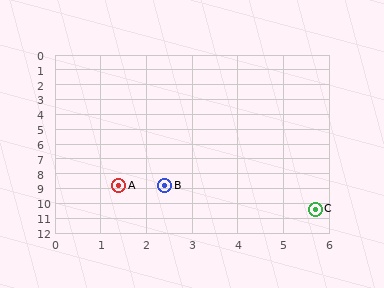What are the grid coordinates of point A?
Point A is at approximately (1.4, 8.8).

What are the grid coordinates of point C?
Point C is at approximately (5.7, 10.4).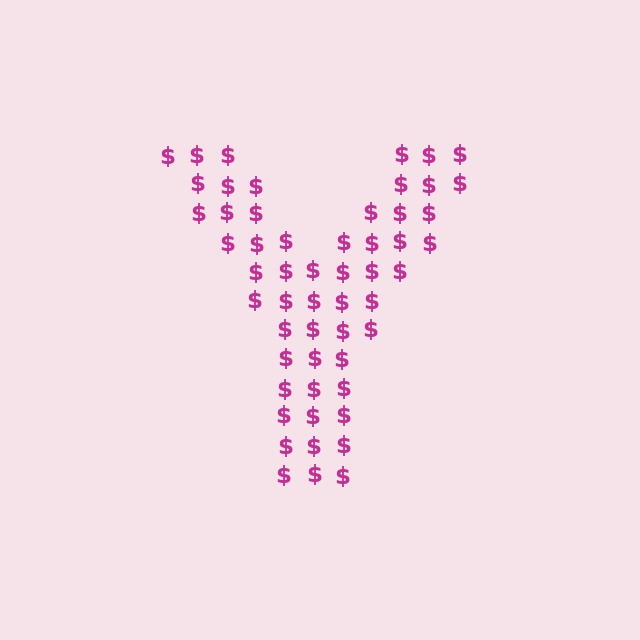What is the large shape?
The large shape is the letter Y.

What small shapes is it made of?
It is made of small dollar signs.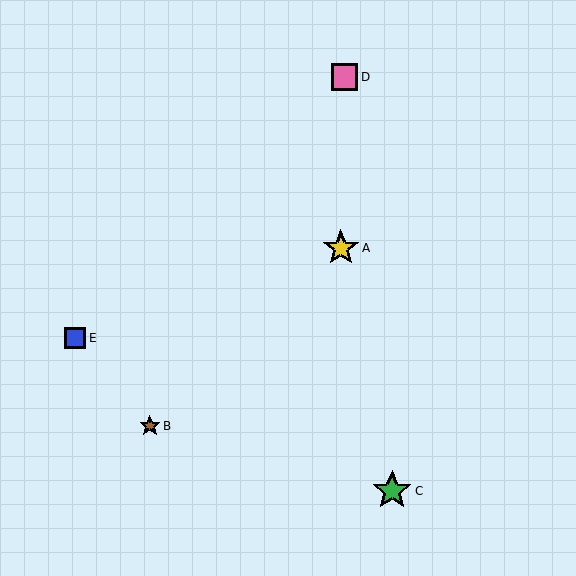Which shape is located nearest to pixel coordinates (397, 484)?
The green star (labeled C) at (392, 491) is nearest to that location.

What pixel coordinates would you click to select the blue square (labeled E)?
Click at (75, 338) to select the blue square E.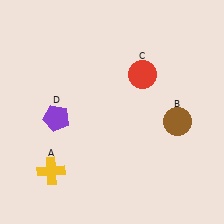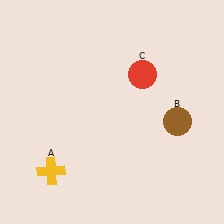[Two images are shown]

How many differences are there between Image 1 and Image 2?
There is 1 difference between the two images.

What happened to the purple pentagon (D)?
The purple pentagon (D) was removed in Image 2. It was in the bottom-left area of Image 1.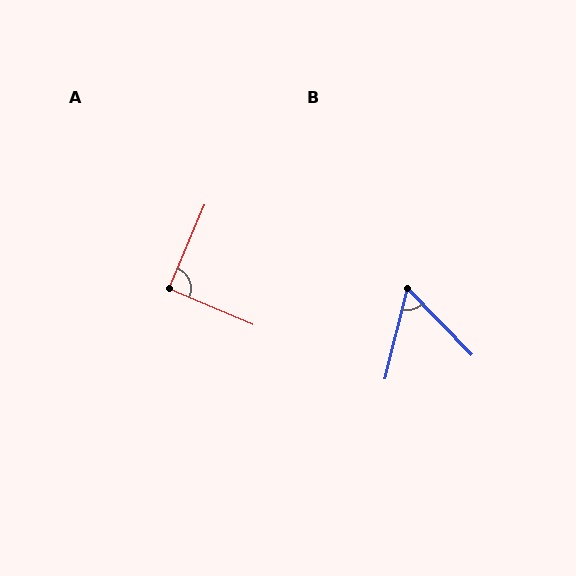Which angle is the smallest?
B, at approximately 58 degrees.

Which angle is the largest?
A, at approximately 90 degrees.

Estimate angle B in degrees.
Approximately 58 degrees.